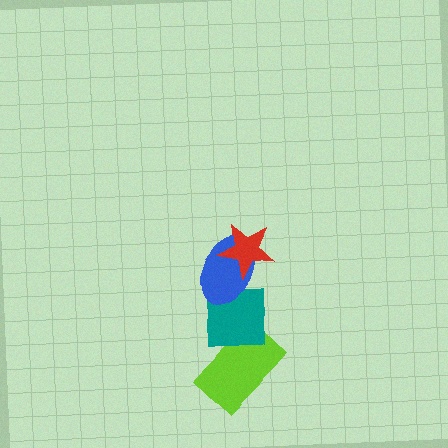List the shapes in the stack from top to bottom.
From top to bottom: the red star, the blue ellipse, the teal square, the lime rectangle.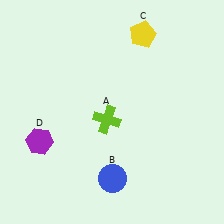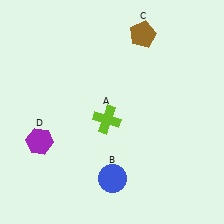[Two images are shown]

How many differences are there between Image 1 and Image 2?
There is 1 difference between the two images.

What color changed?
The pentagon (C) changed from yellow in Image 1 to brown in Image 2.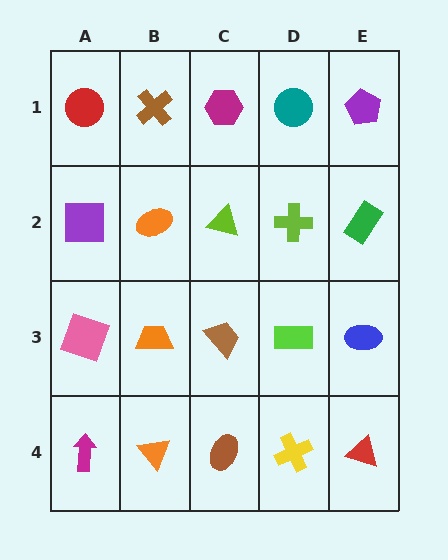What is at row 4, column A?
A magenta arrow.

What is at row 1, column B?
A brown cross.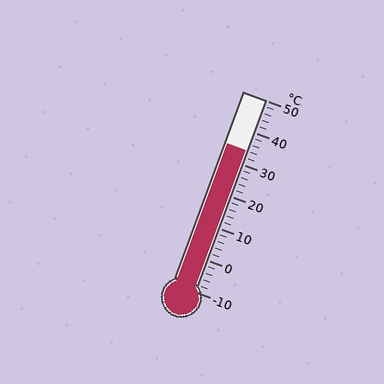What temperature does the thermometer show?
The thermometer shows approximately 34°C.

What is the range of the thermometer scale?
The thermometer scale ranges from -10°C to 50°C.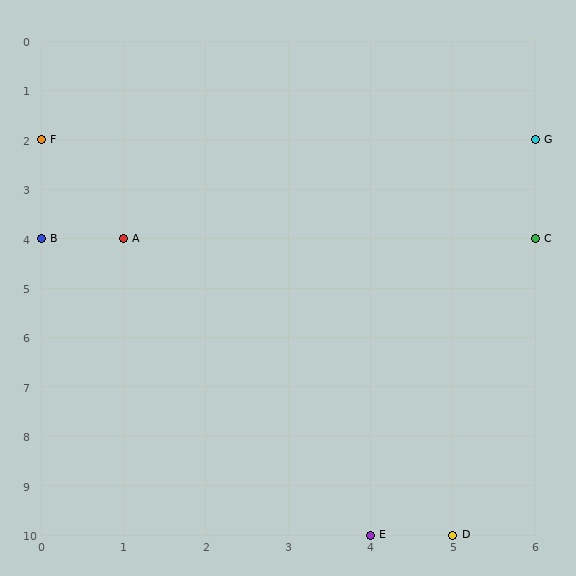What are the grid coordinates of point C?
Point C is at grid coordinates (6, 4).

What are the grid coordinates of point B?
Point B is at grid coordinates (0, 4).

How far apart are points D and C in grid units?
Points D and C are 1 column and 6 rows apart (about 6.1 grid units diagonally).